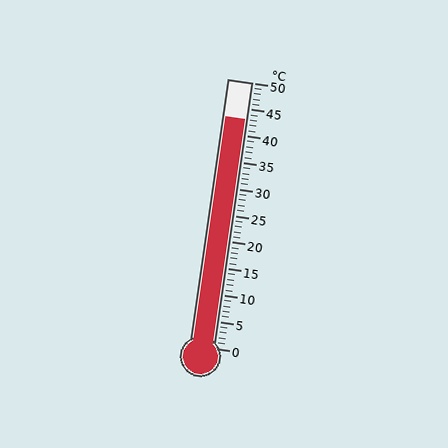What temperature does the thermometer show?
The thermometer shows approximately 43°C.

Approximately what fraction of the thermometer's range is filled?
The thermometer is filled to approximately 85% of its range.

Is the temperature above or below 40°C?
The temperature is above 40°C.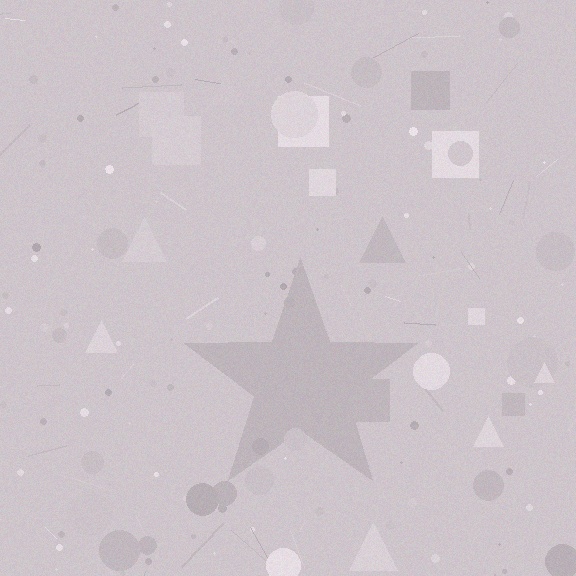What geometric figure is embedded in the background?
A star is embedded in the background.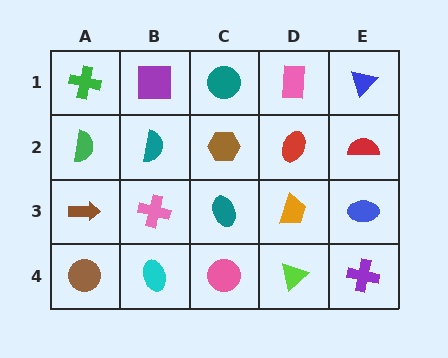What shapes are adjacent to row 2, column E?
A blue triangle (row 1, column E), a blue ellipse (row 3, column E), a red ellipse (row 2, column D).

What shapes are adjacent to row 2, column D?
A pink rectangle (row 1, column D), an orange trapezoid (row 3, column D), a brown hexagon (row 2, column C), a red semicircle (row 2, column E).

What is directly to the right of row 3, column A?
A pink cross.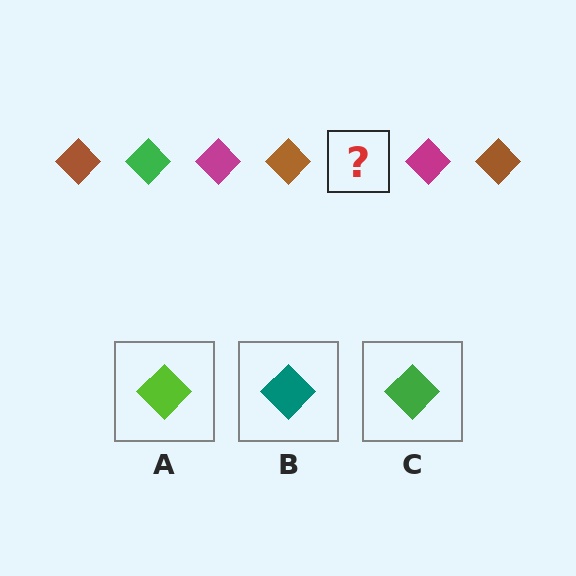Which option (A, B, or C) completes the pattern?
C.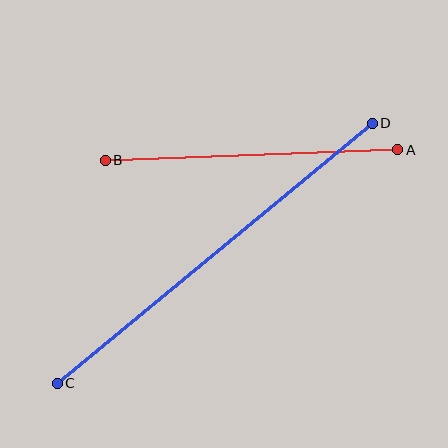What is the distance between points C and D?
The distance is approximately 409 pixels.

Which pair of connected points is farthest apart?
Points C and D are farthest apart.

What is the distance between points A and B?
The distance is approximately 293 pixels.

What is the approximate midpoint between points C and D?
The midpoint is at approximately (215, 253) pixels.